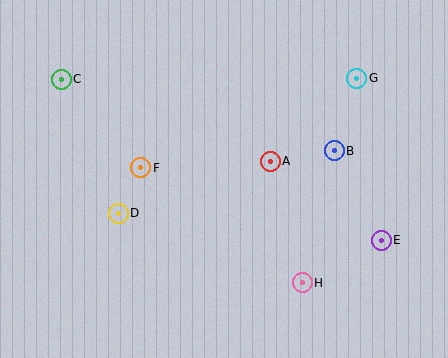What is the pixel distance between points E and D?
The distance between E and D is 264 pixels.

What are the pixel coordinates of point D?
Point D is at (118, 213).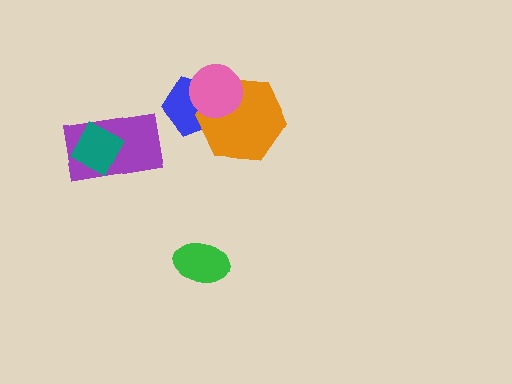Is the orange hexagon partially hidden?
Yes, it is partially covered by another shape.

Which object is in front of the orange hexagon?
The pink circle is in front of the orange hexagon.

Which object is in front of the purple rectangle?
The teal diamond is in front of the purple rectangle.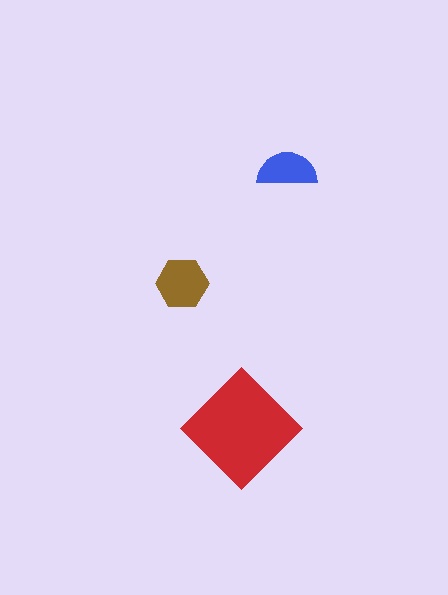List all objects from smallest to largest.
The blue semicircle, the brown hexagon, the red diamond.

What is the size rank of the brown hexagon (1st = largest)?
2nd.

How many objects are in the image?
There are 3 objects in the image.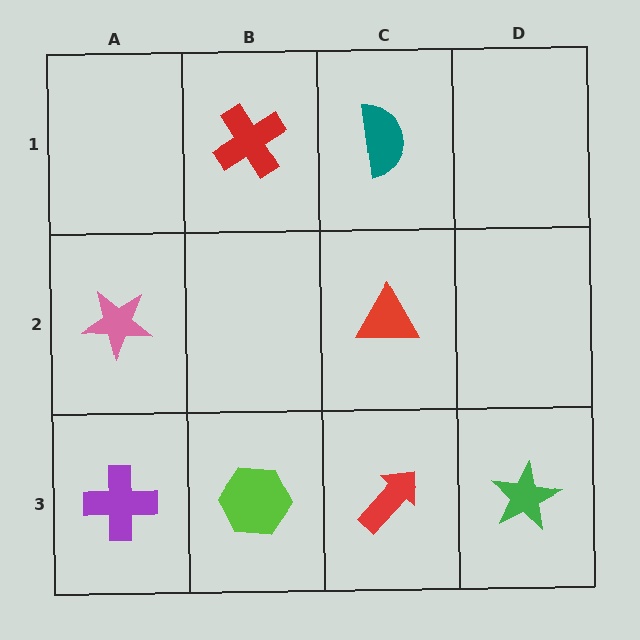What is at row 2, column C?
A red triangle.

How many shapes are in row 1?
2 shapes.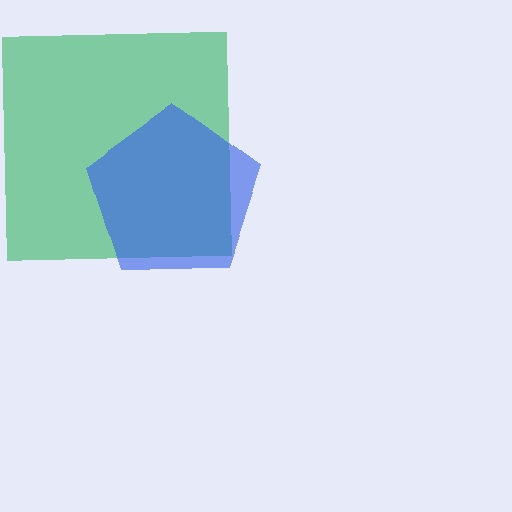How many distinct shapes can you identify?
There are 2 distinct shapes: a green square, a blue pentagon.